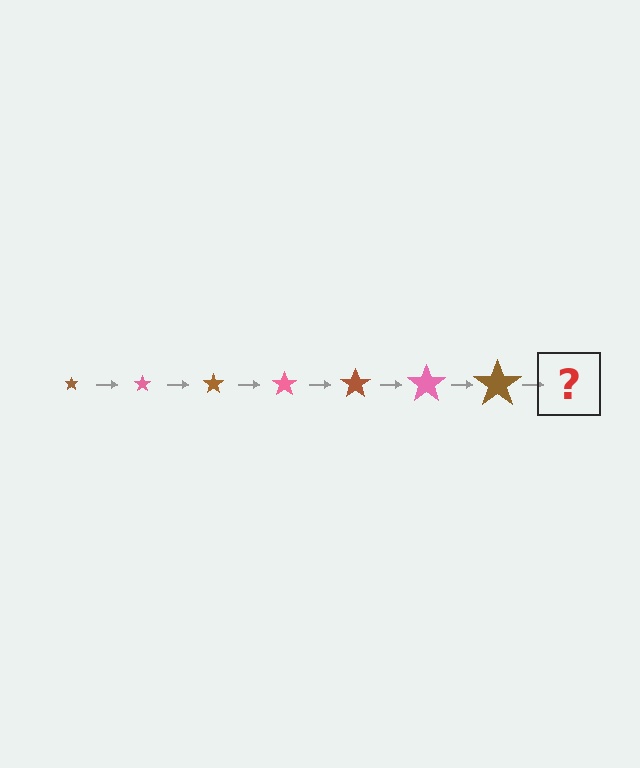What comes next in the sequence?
The next element should be a pink star, larger than the previous one.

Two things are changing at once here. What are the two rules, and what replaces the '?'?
The two rules are that the star grows larger each step and the color cycles through brown and pink. The '?' should be a pink star, larger than the previous one.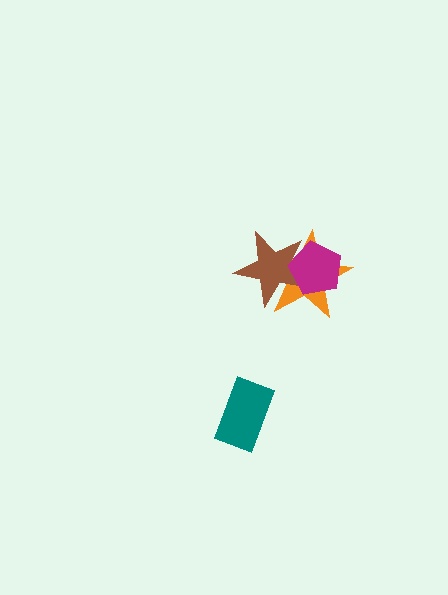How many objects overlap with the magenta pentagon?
2 objects overlap with the magenta pentagon.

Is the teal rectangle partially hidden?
No, no other shape covers it.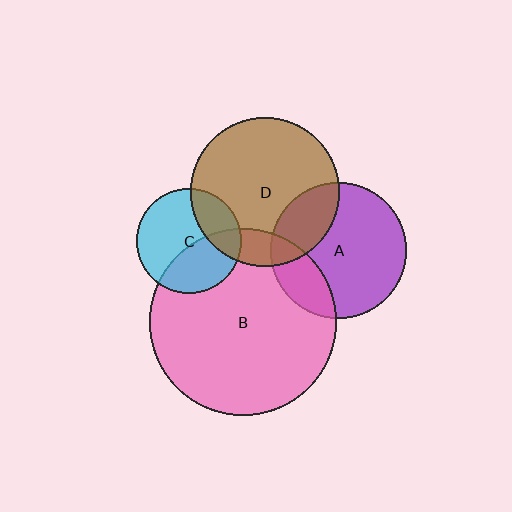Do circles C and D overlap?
Yes.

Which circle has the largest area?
Circle B (pink).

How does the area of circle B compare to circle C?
Approximately 3.2 times.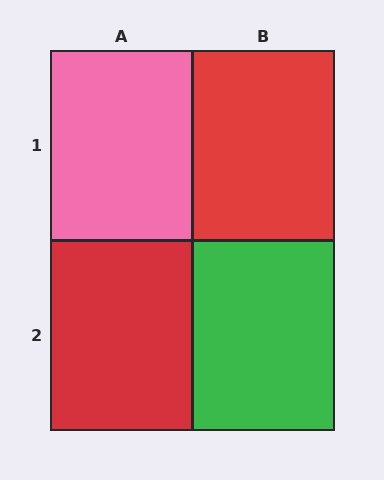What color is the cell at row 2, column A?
Red.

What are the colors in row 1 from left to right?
Pink, red.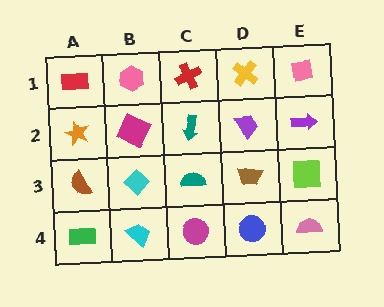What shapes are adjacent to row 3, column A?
An orange star (row 2, column A), a green rectangle (row 4, column A), a cyan diamond (row 3, column B).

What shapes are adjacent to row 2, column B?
A pink hexagon (row 1, column B), a cyan diamond (row 3, column B), an orange star (row 2, column A), a teal arrow (row 2, column C).